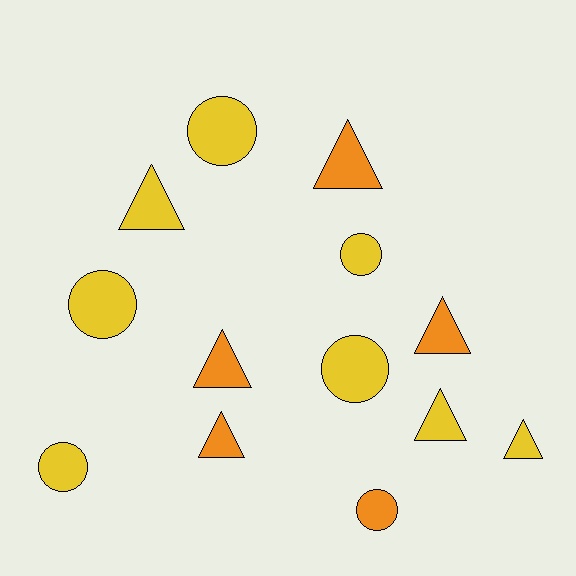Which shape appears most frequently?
Triangle, with 7 objects.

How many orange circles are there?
There is 1 orange circle.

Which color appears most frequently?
Yellow, with 8 objects.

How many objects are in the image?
There are 13 objects.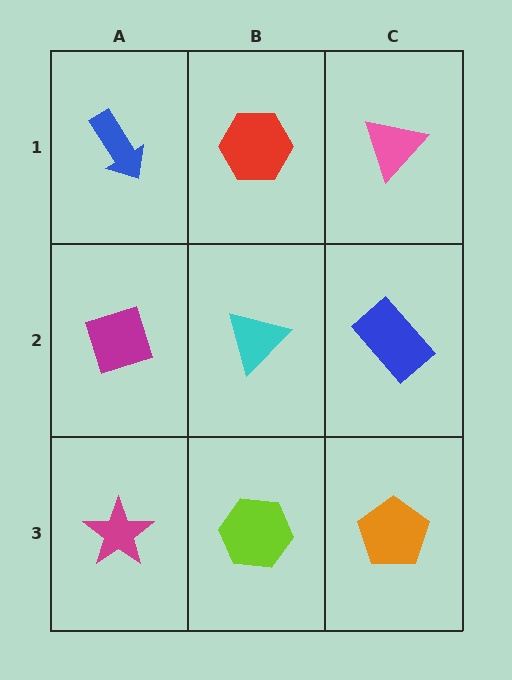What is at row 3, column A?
A magenta star.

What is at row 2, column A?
A magenta diamond.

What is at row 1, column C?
A pink triangle.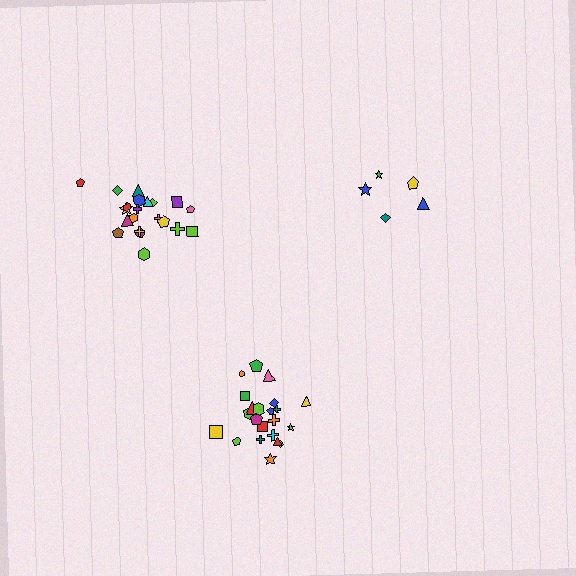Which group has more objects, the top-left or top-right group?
The top-left group.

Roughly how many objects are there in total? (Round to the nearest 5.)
Roughly 50 objects in total.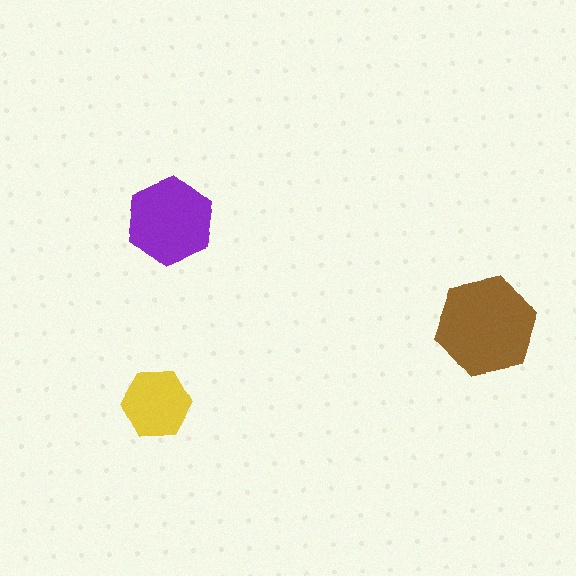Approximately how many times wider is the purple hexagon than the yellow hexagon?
About 1.5 times wider.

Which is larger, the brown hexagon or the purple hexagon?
The brown one.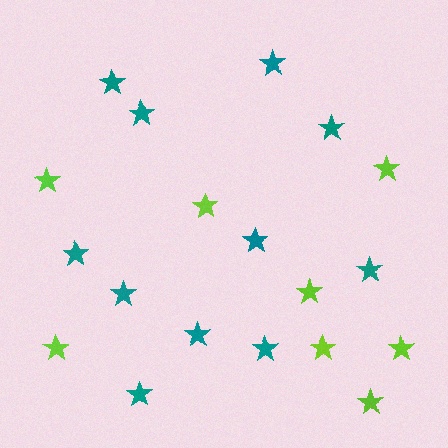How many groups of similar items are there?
There are 2 groups: one group of teal stars (11) and one group of lime stars (8).